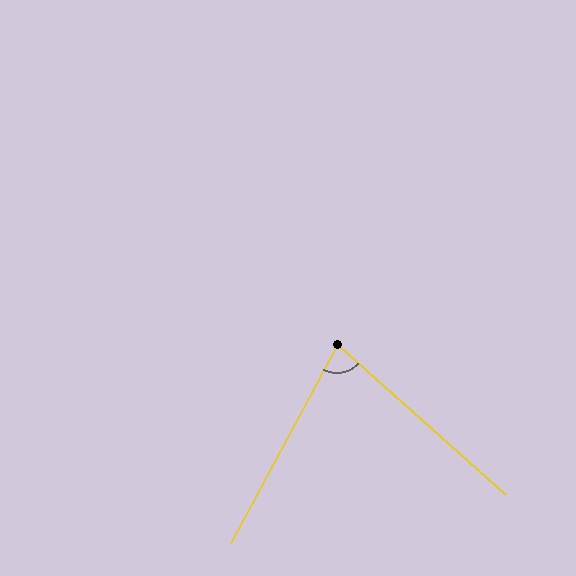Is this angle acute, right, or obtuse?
It is acute.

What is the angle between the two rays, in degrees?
Approximately 76 degrees.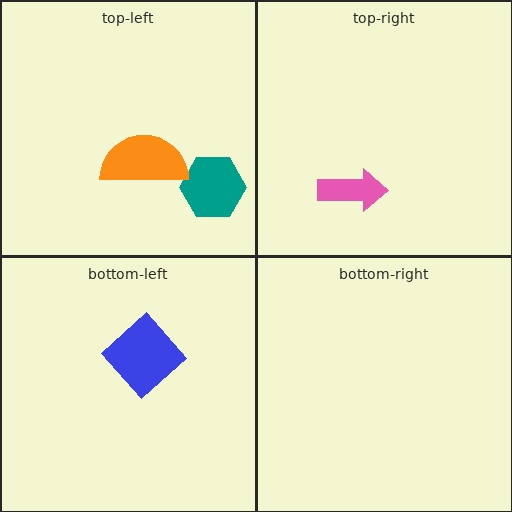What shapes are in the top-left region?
The teal hexagon, the orange semicircle.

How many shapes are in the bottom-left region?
1.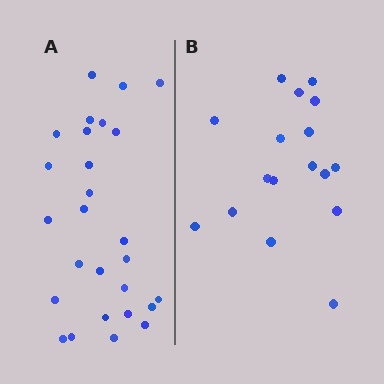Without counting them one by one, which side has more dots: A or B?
Region A (the left region) has more dots.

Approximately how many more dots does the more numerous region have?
Region A has roughly 10 or so more dots than region B.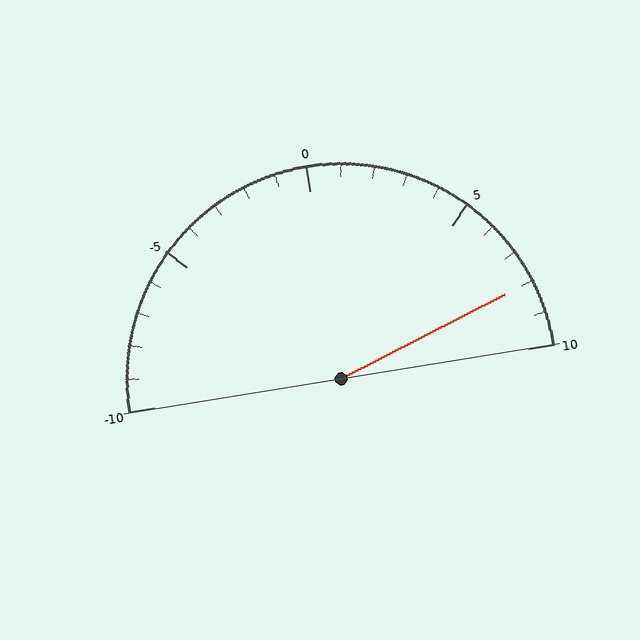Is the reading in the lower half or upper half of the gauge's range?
The reading is in the upper half of the range (-10 to 10).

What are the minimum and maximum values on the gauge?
The gauge ranges from -10 to 10.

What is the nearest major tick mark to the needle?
The nearest major tick mark is 10.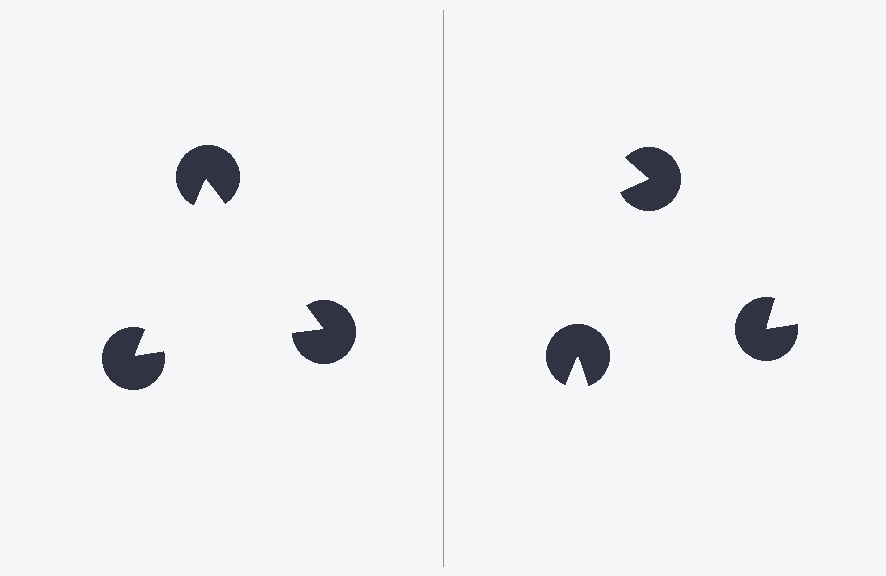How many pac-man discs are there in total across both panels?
6 — 3 on each side.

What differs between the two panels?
The pac-man discs are positioned identically on both sides; only the wedge orientations differ. On the left they align to a triangle; on the right they are misaligned.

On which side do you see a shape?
An illusory triangle appears on the left side. On the right side the wedge cuts are rotated, so no coherent shape forms.